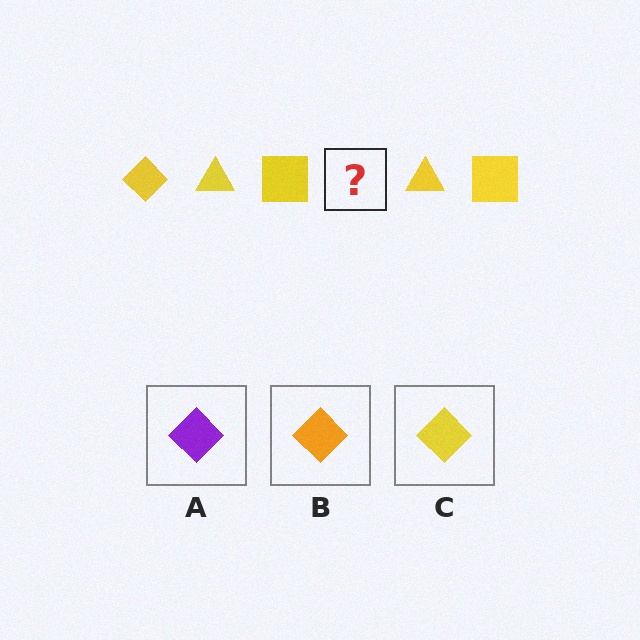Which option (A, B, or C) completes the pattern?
C.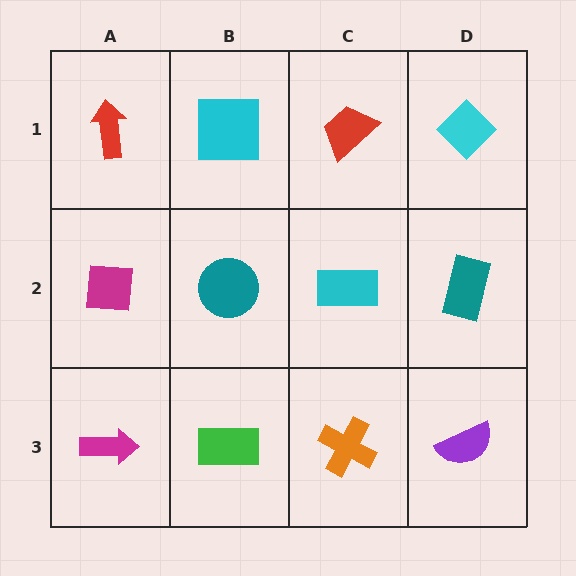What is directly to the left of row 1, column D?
A red trapezoid.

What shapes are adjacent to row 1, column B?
A teal circle (row 2, column B), a red arrow (row 1, column A), a red trapezoid (row 1, column C).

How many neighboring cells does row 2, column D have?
3.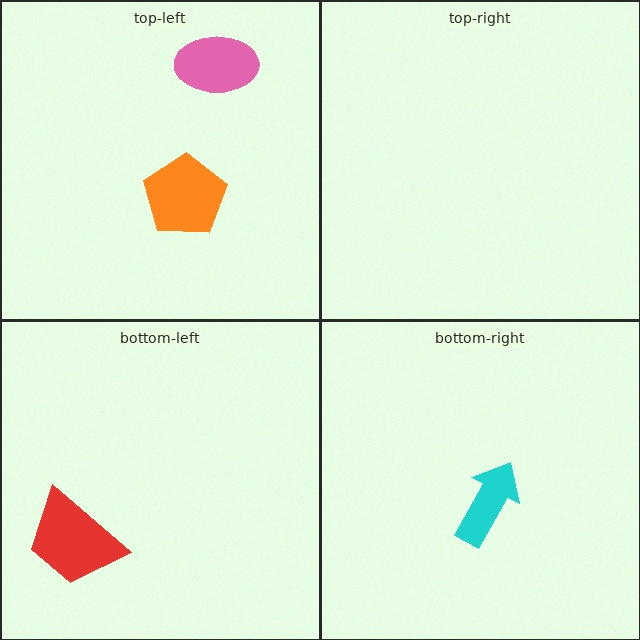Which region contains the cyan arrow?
The bottom-right region.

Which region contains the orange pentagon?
The top-left region.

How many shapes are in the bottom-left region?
1.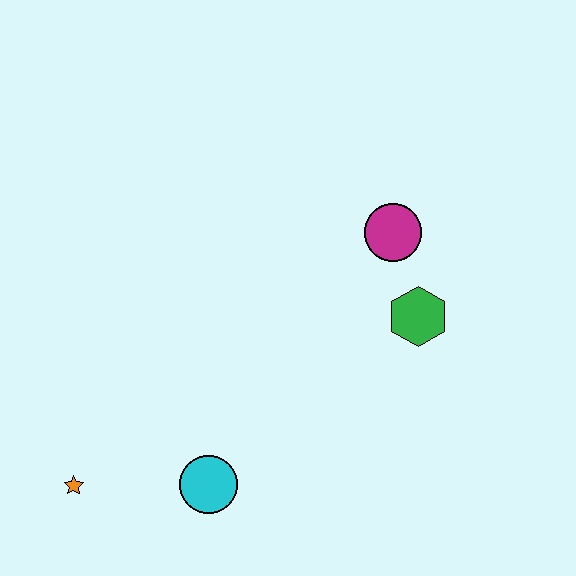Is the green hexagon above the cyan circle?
Yes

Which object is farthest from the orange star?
The magenta circle is farthest from the orange star.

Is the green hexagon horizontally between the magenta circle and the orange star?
No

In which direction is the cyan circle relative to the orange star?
The cyan circle is to the right of the orange star.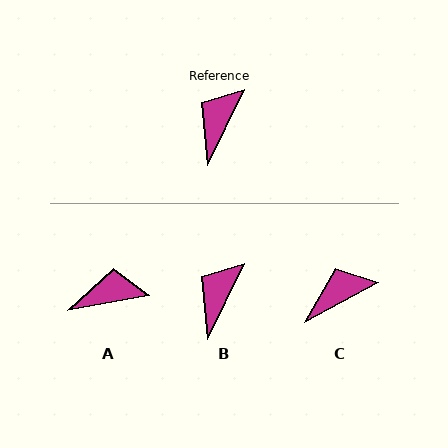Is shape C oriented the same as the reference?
No, it is off by about 36 degrees.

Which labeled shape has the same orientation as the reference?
B.